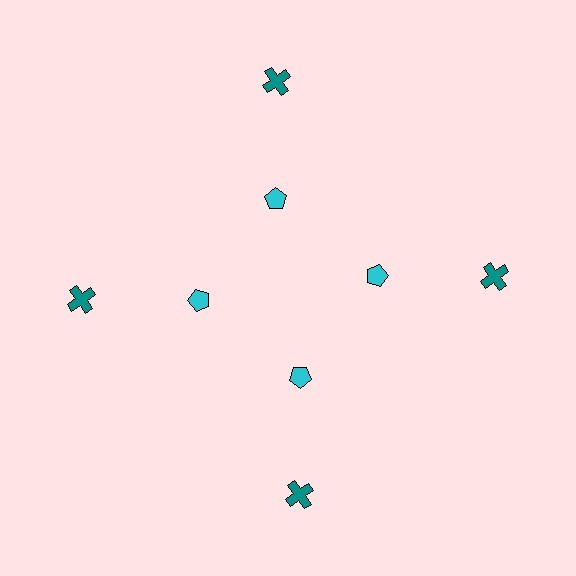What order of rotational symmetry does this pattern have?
This pattern has 4-fold rotational symmetry.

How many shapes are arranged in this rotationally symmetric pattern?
There are 8 shapes, arranged in 4 groups of 2.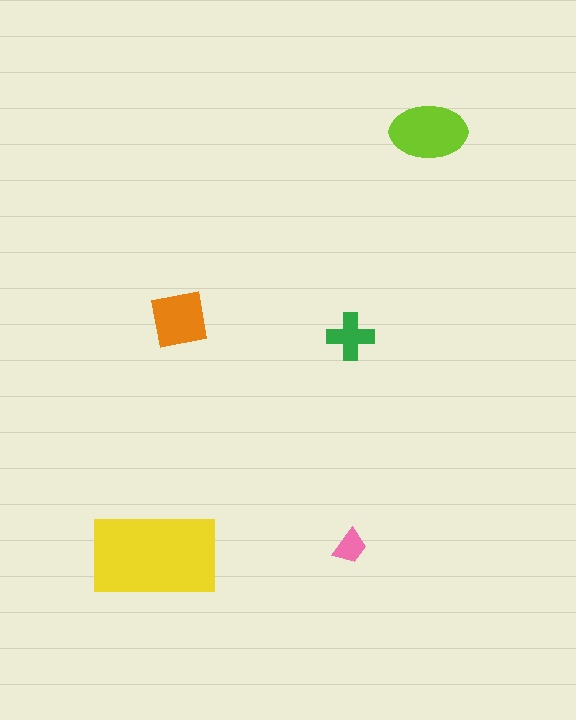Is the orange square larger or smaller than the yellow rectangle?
Smaller.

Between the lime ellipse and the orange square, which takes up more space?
The lime ellipse.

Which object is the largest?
The yellow rectangle.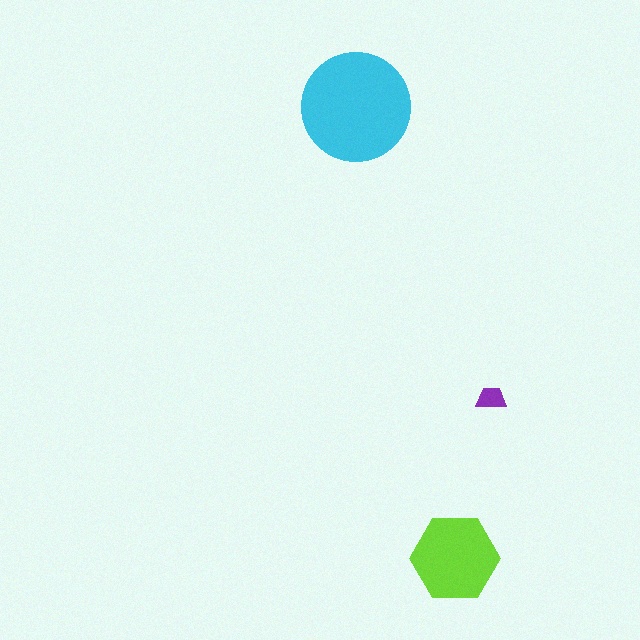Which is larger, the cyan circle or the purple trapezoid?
The cyan circle.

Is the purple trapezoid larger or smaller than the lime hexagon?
Smaller.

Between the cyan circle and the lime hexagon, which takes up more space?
The cyan circle.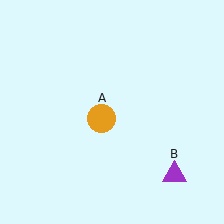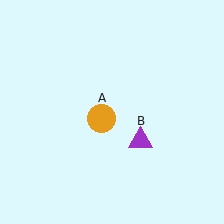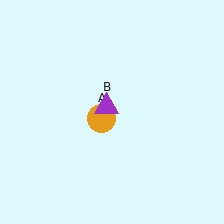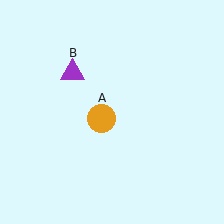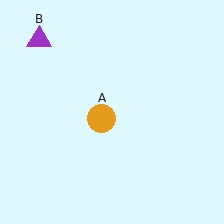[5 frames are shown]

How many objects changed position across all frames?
1 object changed position: purple triangle (object B).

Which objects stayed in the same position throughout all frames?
Orange circle (object A) remained stationary.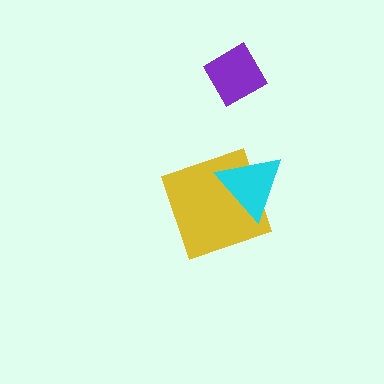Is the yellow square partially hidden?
Yes, it is partially covered by another shape.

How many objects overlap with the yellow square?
1 object overlaps with the yellow square.